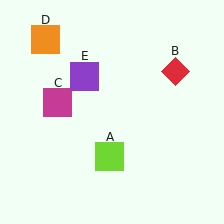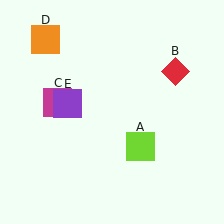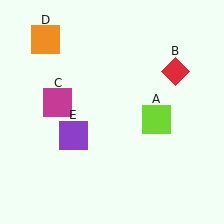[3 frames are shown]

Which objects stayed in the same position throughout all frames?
Red diamond (object B) and magenta square (object C) and orange square (object D) remained stationary.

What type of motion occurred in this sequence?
The lime square (object A), purple square (object E) rotated counterclockwise around the center of the scene.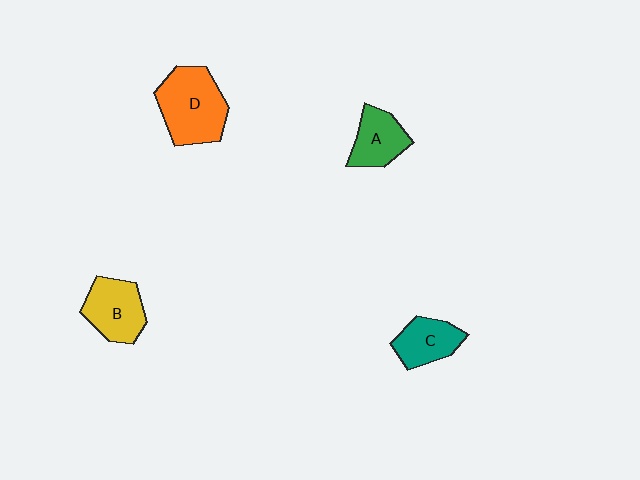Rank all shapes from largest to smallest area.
From largest to smallest: D (orange), B (yellow), A (green), C (teal).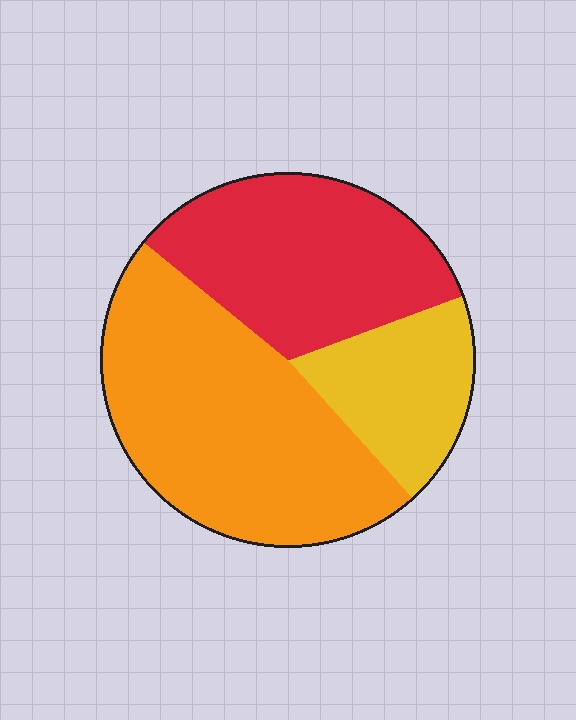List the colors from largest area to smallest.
From largest to smallest: orange, red, yellow.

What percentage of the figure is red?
Red covers about 35% of the figure.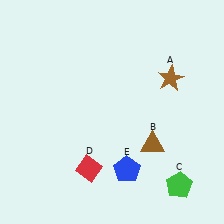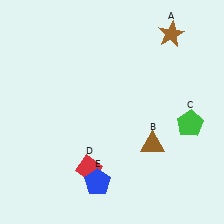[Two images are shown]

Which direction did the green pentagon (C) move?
The green pentagon (C) moved up.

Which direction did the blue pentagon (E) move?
The blue pentagon (E) moved left.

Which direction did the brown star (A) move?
The brown star (A) moved up.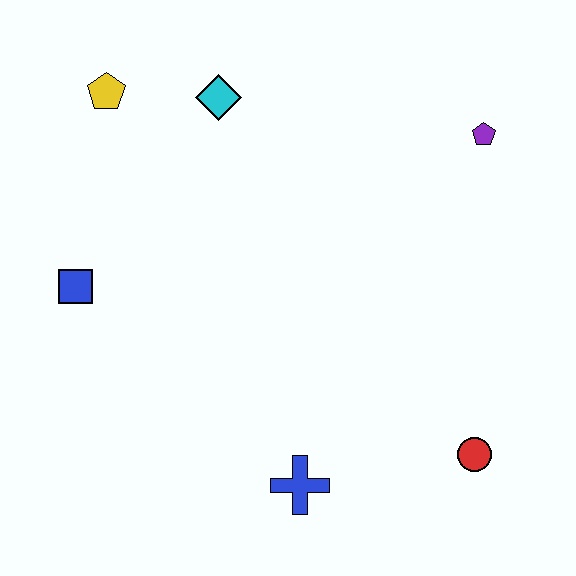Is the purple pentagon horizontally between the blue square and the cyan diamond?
No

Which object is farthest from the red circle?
The yellow pentagon is farthest from the red circle.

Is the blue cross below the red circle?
Yes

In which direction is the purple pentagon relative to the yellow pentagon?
The purple pentagon is to the right of the yellow pentagon.